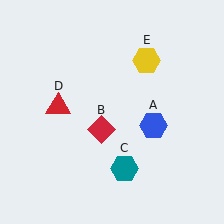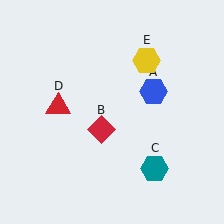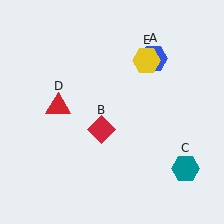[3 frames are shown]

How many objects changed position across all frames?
2 objects changed position: blue hexagon (object A), teal hexagon (object C).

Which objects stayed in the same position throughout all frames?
Red diamond (object B) and red triangle (object D) and yellow hexagon (object E) remained stationary.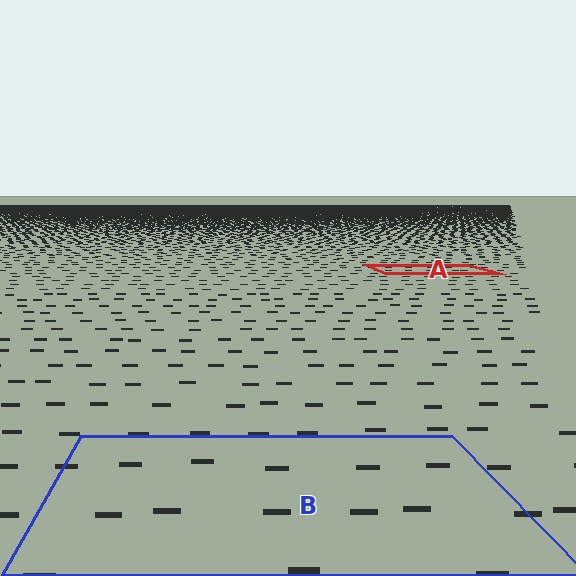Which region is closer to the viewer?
Region B is closer. The texture elements there are larger and more spread out.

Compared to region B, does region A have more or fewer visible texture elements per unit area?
Region A has more texture elements per unit area — they are packed more densely because it is farther away.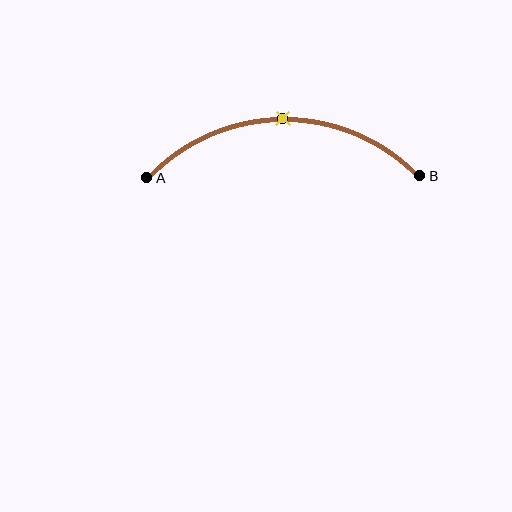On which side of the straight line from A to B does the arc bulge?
The arc bulges above the straight line connecting A and B.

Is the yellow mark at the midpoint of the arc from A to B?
Yes. The yellow mark lies on the arc at equal arc-length from both A and B — it is the arc midpoint.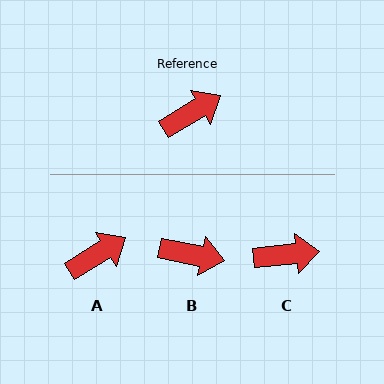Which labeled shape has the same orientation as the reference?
A.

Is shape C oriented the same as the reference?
No, it is off by about 25 degrees.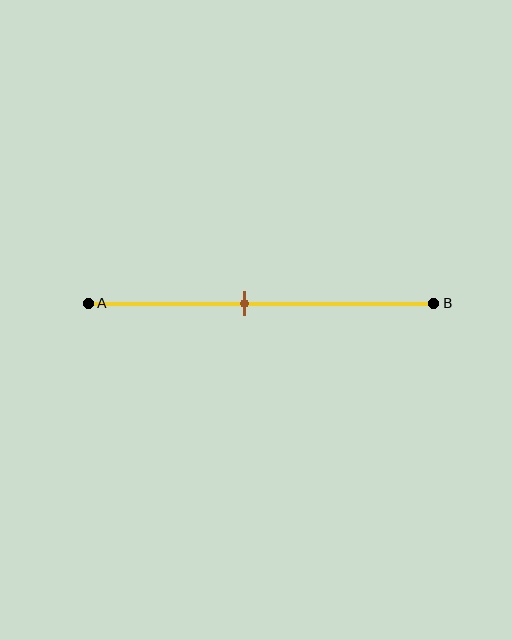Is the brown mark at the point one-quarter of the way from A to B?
No, the mark is at about 45% from A, not at the 25% one-quarter point.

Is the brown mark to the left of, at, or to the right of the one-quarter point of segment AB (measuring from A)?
The brown mark is to the right of the one-quarter point of segment AB.